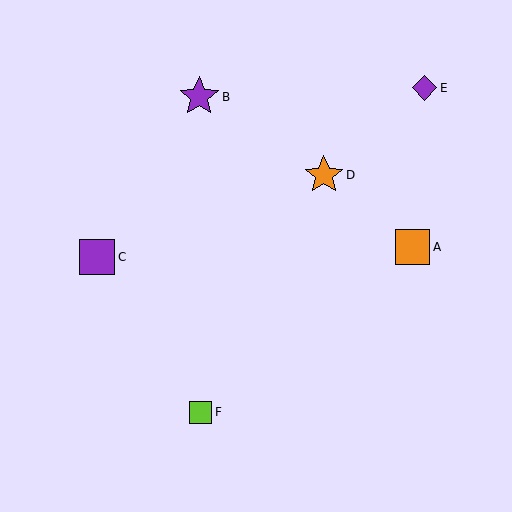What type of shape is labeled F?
Shape F is a lime square.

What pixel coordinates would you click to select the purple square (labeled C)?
Click at (97, 257) to select the purple square C.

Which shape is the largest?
The purple star (labeled B) is the largest.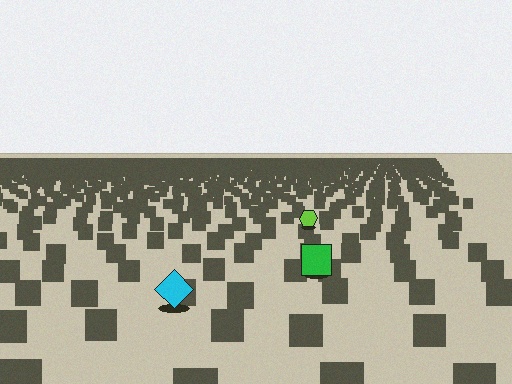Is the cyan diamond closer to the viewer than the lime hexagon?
Yes. The cyan diamond is closer — you can tell from the texture gradient: the ground texture is coarser near it.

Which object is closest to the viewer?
The cyan diamond is closest. The texture marks near it are larger and more spread out.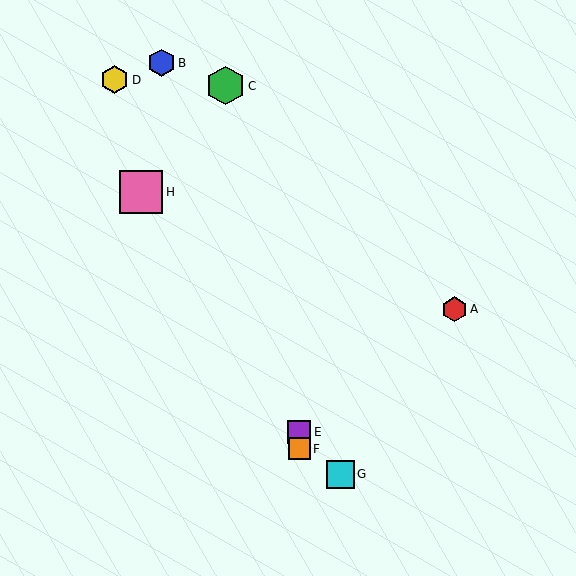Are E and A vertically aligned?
No, E is at x≈299 and A is at x≈454.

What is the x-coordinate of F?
Object F is at x≈299.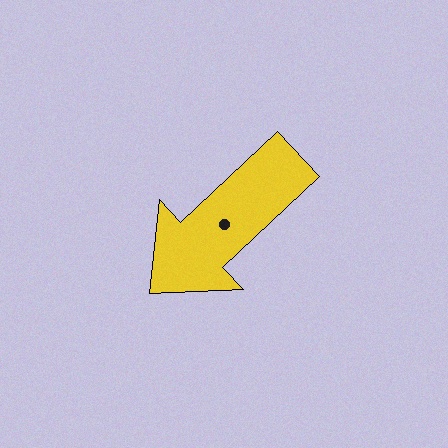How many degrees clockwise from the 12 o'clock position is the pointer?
Approximately 227 degrees.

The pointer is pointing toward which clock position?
Roughly 8 o'clock.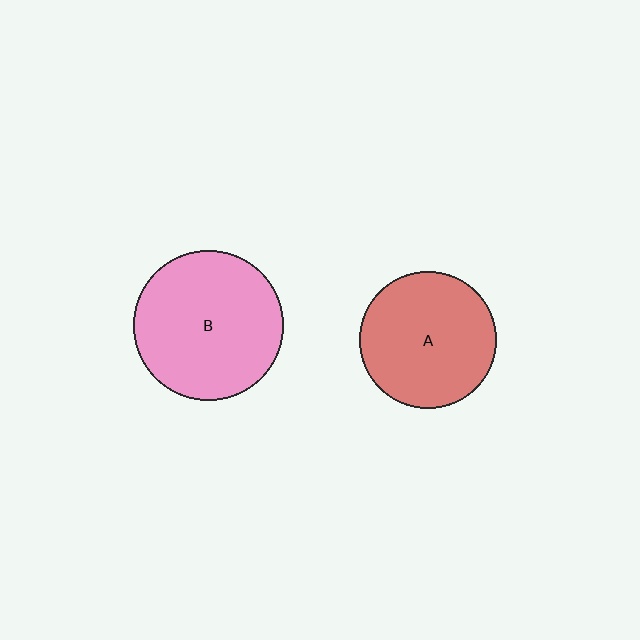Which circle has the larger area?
Circle B (pink).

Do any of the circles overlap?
No, none of the circles overlap.